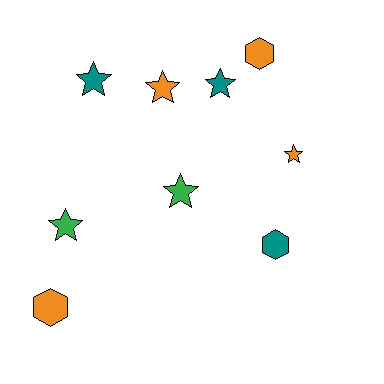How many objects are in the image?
There are 9 objects.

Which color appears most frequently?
Orange, with 4 objects.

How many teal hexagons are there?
There is 1 teal hexagon.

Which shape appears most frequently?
Star, with 6 objects.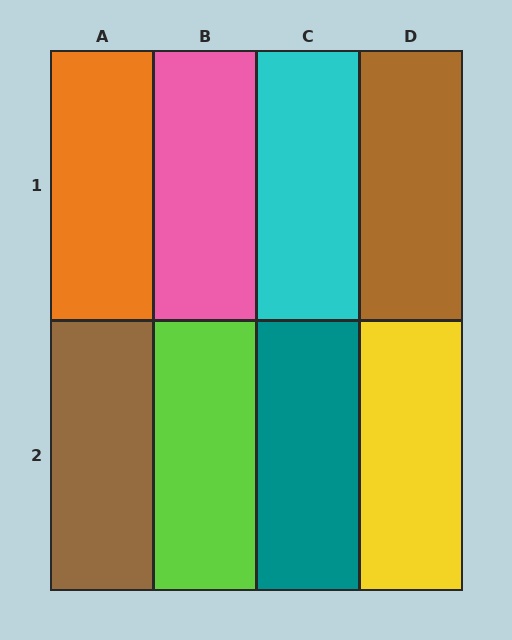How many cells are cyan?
1 cell is cyan.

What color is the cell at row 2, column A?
Brown.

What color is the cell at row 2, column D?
Yellow.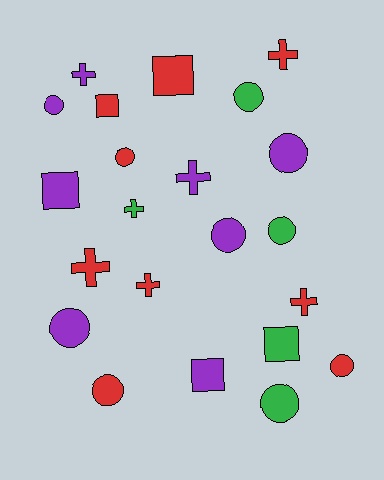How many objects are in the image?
There are 22 objects.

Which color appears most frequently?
Red, with 9 objects.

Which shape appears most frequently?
Circle, with 10 objects.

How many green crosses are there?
There is 1 green cross.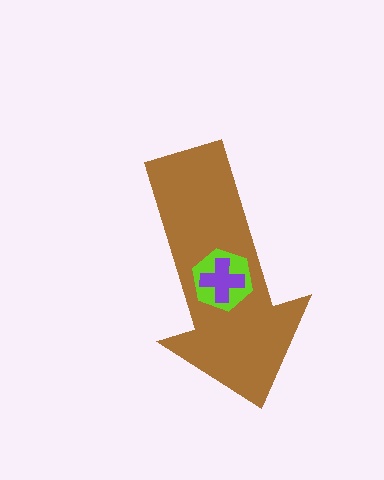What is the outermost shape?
The brown arrow.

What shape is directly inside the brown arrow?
The lime hexagon.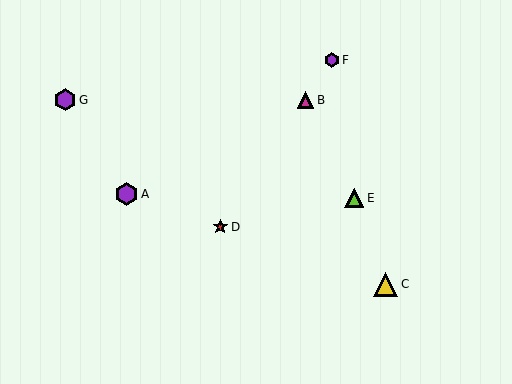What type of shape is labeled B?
Shape B is a magenta triangle.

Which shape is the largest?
The yellow triangle (labeled C) is the largest.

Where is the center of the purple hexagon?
The center of the purple hexagon is at (127, 194).